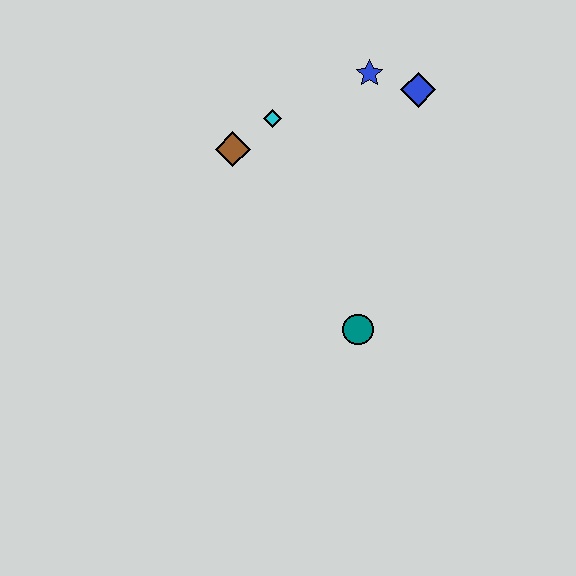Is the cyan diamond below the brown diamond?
No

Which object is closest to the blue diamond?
The blue star is closest to the blue diamond.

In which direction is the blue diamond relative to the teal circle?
The blue diamond is above the teal circle.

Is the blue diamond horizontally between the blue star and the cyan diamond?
No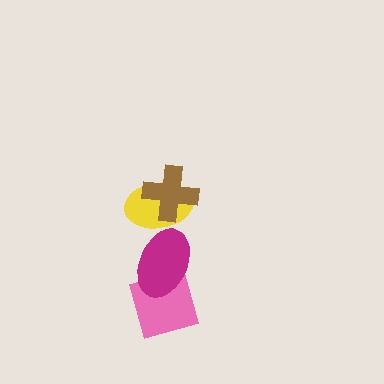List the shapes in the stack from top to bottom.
From top to bottom: the brown cross, the yellow ellipse, the magenta ellipse, the pink diamond.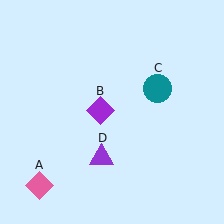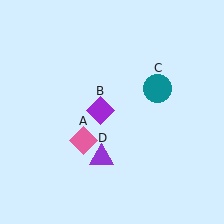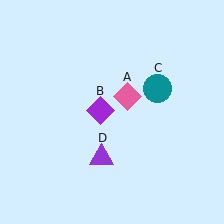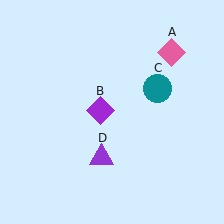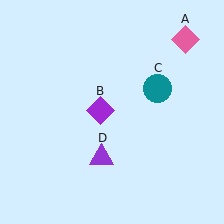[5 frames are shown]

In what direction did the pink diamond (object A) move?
The pink diamond (object A) moved up and to the right.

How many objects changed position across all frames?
1 object changed position: pink diamond (object A).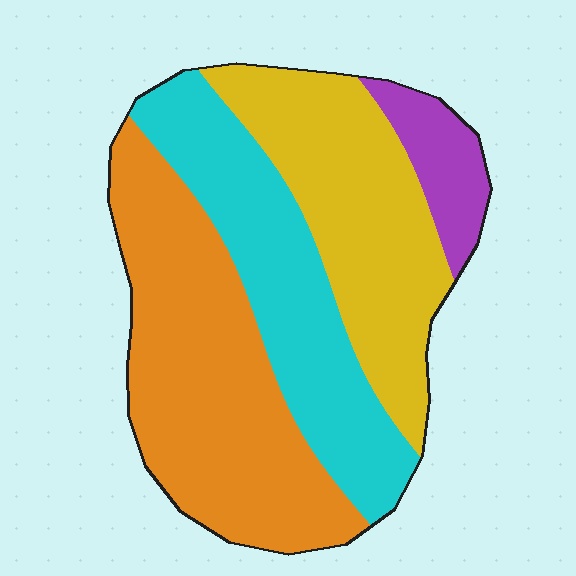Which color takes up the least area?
Purple, at roughly 10%.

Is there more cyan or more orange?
Orange.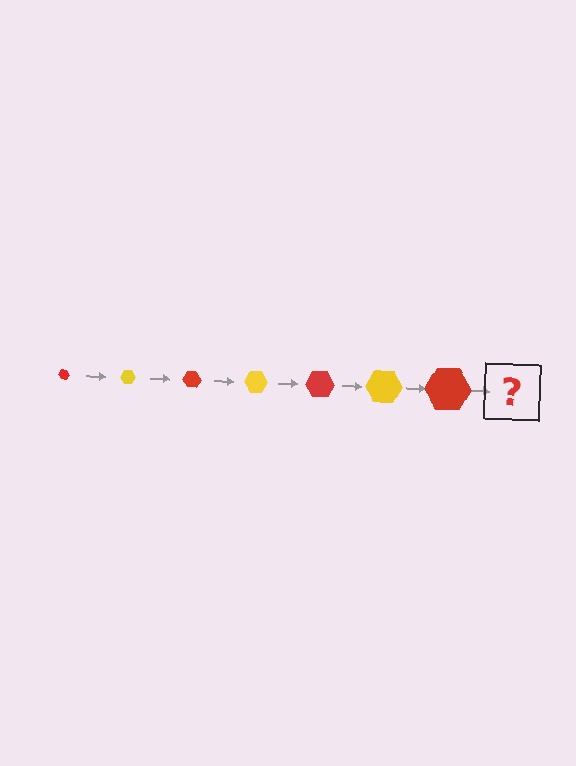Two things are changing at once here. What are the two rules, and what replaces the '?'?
The two rules are that the hexagon grows larger each step and the color cycles through red and yellow. The '?' should be a yellow hexagon, larger than the previous one.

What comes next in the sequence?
The next element should be a yellow hexagon, larger than the previous one.